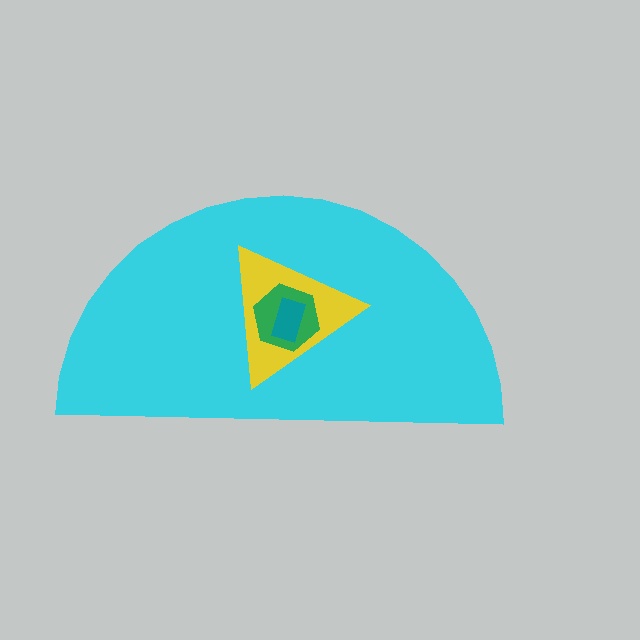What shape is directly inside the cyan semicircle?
The yellow triangle.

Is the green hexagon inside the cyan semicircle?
Yes.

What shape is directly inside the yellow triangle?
The green hexagon.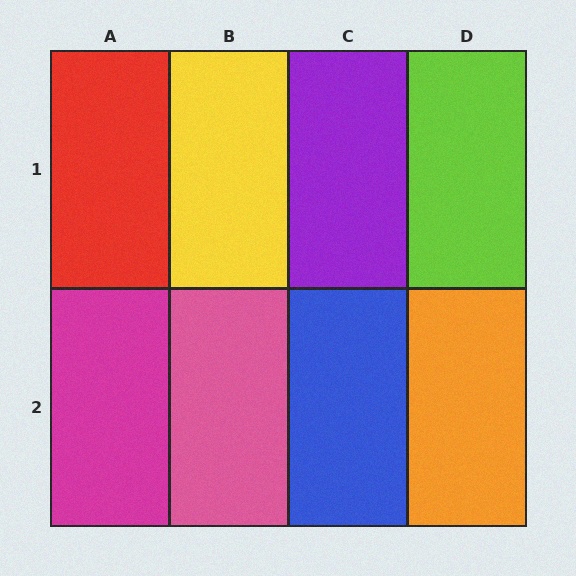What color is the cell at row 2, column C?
Blue.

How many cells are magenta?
1 cell is magenta.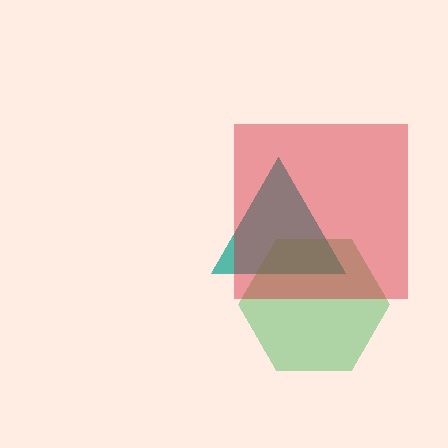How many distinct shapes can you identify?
There are 3 distinct shapes: a teal triangle, a green hexagon, a red square.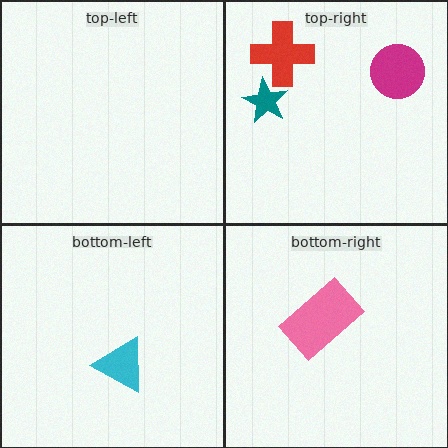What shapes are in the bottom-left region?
The cyan triangle.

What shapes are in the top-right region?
The teal star, the magenta circle, the red cross.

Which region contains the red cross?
The top-right region.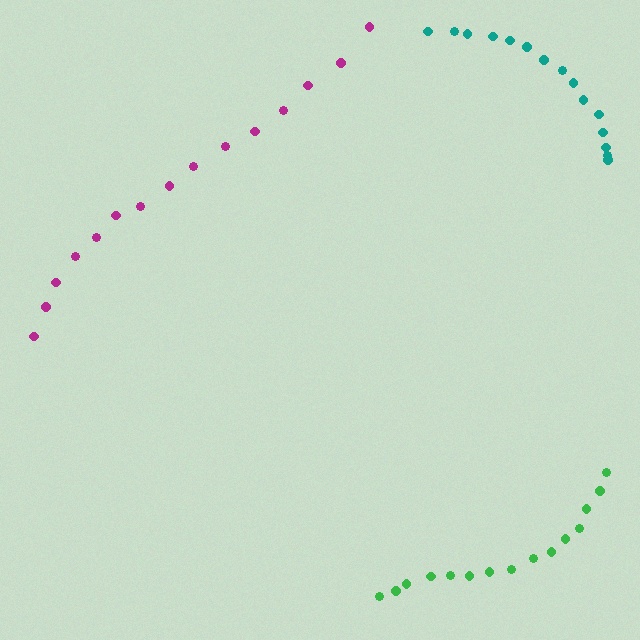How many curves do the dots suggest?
There are 3 distinct paths.